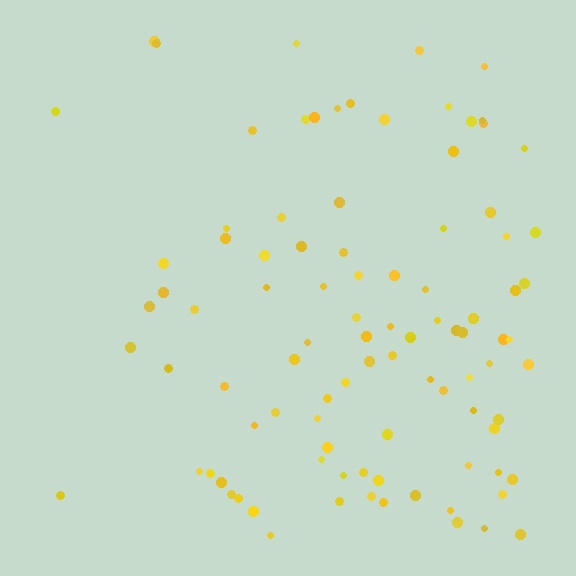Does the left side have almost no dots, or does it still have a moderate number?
Still a moderate number, just noticeably fewer than the right.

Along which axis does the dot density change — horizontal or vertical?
Horizontal.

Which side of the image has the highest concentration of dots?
The right.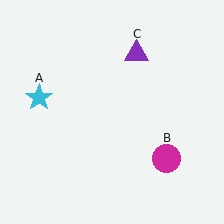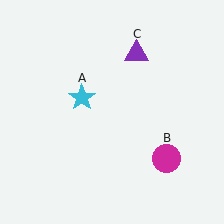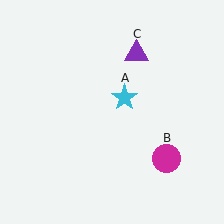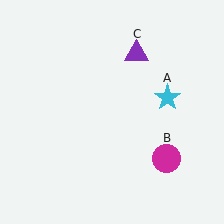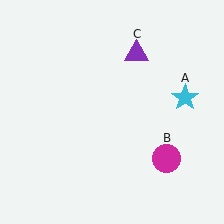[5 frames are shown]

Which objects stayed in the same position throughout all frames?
Magenta circle (object B) and purple triangle (object C) remained stationary.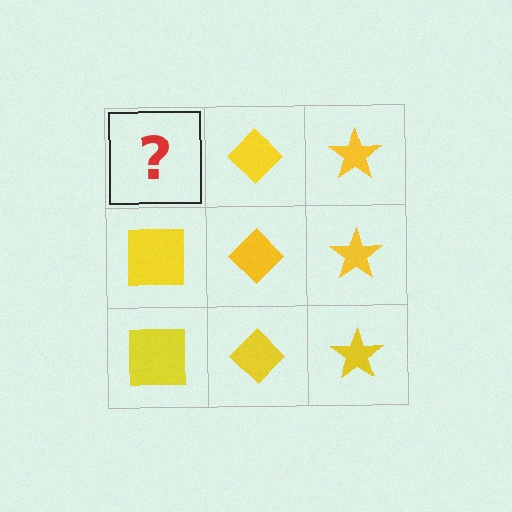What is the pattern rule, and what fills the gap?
The rule is that each column has a consistent shape. The gap should be filled with a yellow square.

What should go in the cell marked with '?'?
The missing cell should contain a yellow square.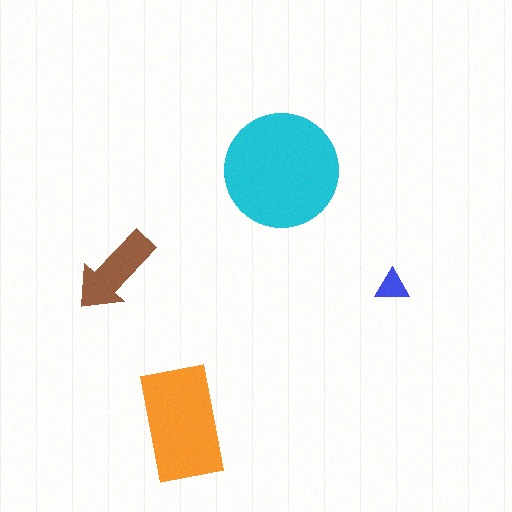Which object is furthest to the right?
The blue triangle is rightmost.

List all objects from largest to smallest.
The cyan circle, the orange rectangle, the brown arrow, the blue triangle.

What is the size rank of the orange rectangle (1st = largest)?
2nd.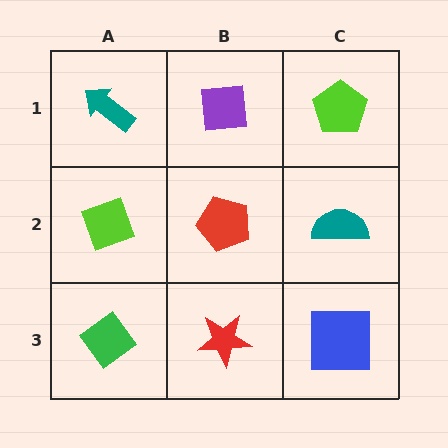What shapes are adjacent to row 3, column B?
A red pentagon (row 2, column B), a green diamond (row 3, column A), a blue square (row 3, column C).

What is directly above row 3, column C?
A teal semicircle.